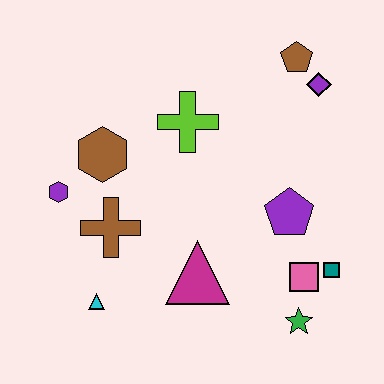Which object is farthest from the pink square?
The purple hexagon is farthest from the pink square.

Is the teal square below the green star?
No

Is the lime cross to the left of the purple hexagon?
No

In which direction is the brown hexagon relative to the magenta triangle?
The brown hexagon is above the magenta triangle.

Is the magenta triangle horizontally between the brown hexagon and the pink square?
Yes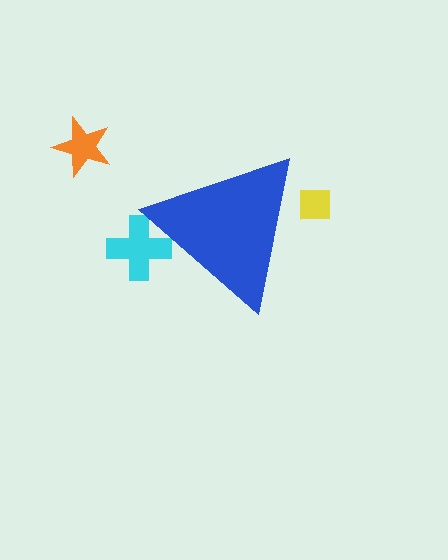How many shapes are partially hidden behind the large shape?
2 shapes are partially hidden.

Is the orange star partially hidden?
No, the orange star is fully visible.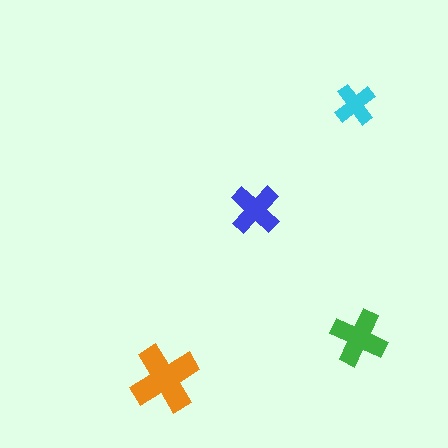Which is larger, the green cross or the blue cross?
The green one.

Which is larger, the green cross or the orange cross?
The orange one.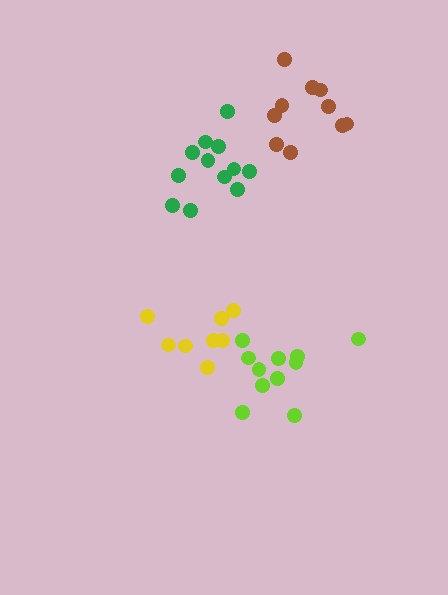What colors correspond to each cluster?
The clusters are colored: yellow, green, lime, brown.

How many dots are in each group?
Group 1: 8 dots, Group 2: 12 dots, Group 3: 11 dots, Group 4: 10 dots (41 total).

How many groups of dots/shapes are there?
There are 4 groups.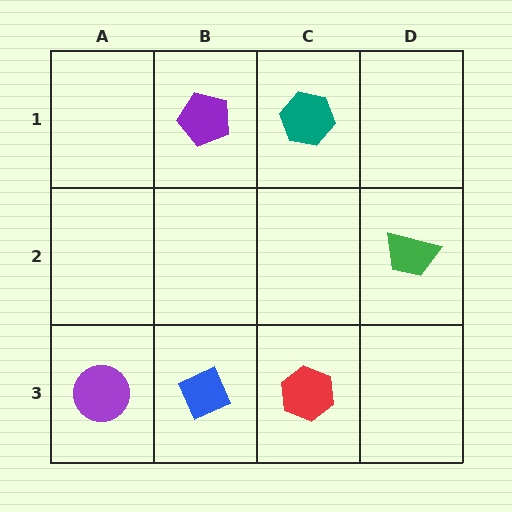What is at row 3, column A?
A purple circle.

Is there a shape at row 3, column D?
No, that cell is empty.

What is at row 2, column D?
A green trapezoid.